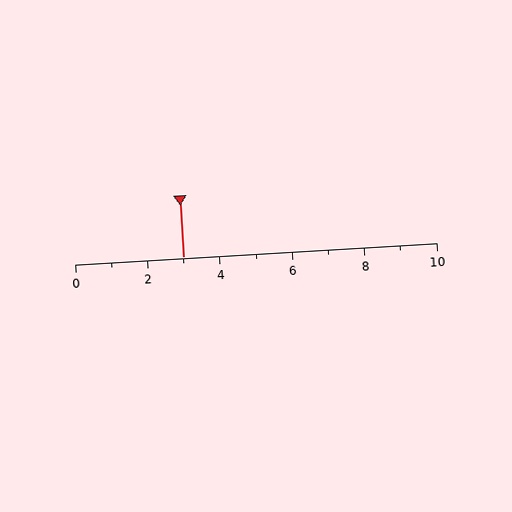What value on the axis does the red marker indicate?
The marker indicates approximately 3.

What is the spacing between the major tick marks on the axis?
The major ticks are spaced 2 apart.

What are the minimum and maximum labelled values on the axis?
The axis runs from 0 to 10.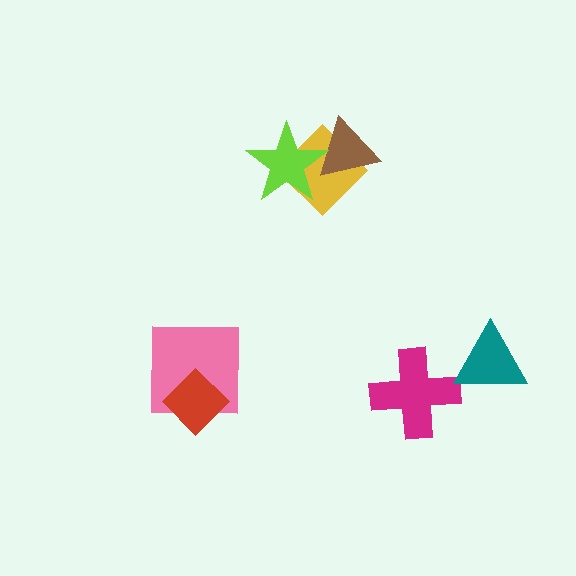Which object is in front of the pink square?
The red diamond is in front of the pink square.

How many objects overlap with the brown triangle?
2 objects overlap with the brown triangle.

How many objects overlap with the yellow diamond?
2 objects overlap with the yellow diamond.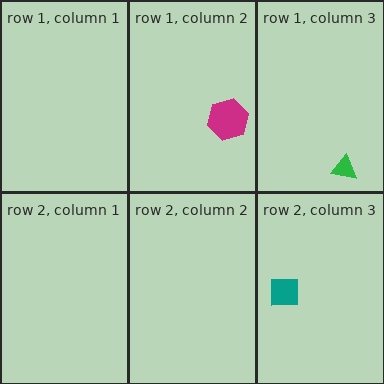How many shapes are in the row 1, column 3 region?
1.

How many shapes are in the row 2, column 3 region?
1.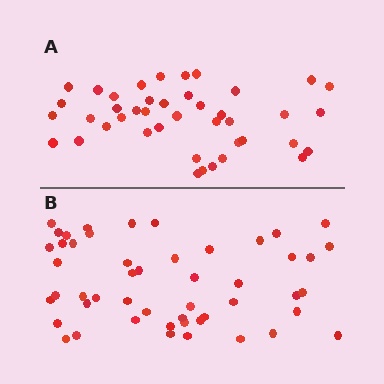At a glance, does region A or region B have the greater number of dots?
Region B (the bottom region) has more dots.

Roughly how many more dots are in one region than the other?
Region B has roughly 8 or so more dots than region A.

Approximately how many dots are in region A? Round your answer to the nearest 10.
About 40 dots. (The exact count is 42, which rounds to 40.)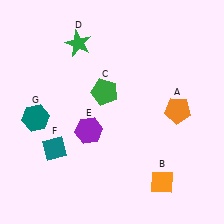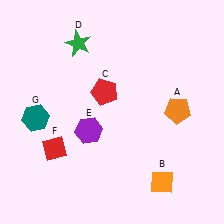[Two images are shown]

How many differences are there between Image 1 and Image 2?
There are 2 differences between the two images.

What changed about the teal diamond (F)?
In Image 1, F is teal. In Image 2, it changed to red.